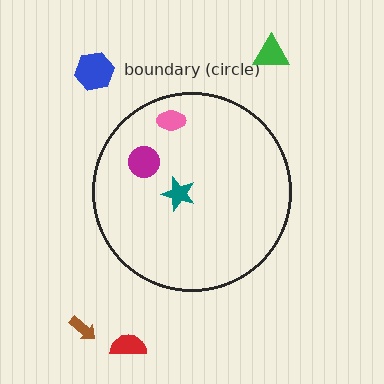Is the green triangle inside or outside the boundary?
Outside.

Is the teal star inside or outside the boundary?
Inside.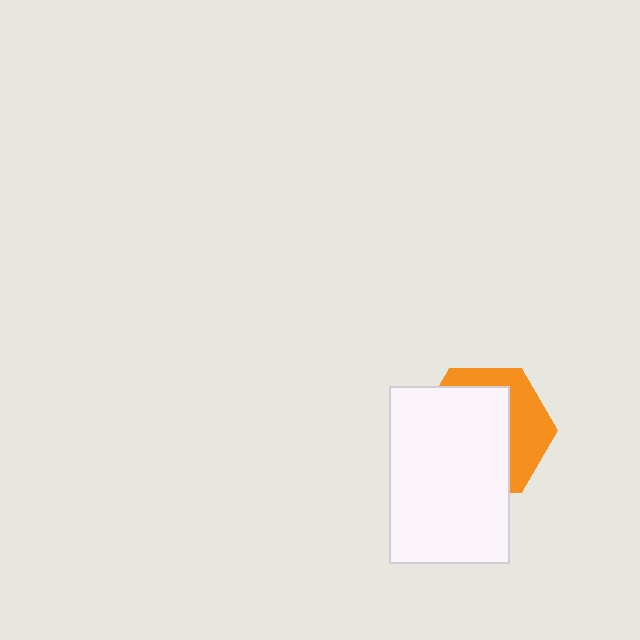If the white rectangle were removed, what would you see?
You would see the complete orange hexagon.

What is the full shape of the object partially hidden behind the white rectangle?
The partially hidden object is an orange hexagon.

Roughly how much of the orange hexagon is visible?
A small part of it is visible (roughly 36%).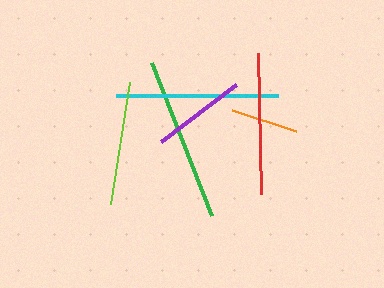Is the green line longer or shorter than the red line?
The green line is longer than the red line.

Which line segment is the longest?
The green line is the longest at approximately 165 pixels.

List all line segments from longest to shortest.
From longest to shortest: green, cyan, red, lime, purple, orange.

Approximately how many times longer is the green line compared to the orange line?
The green line is approximately 2.5 times the length of the orange line.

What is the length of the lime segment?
The lime segment is approximately 123 pixels long.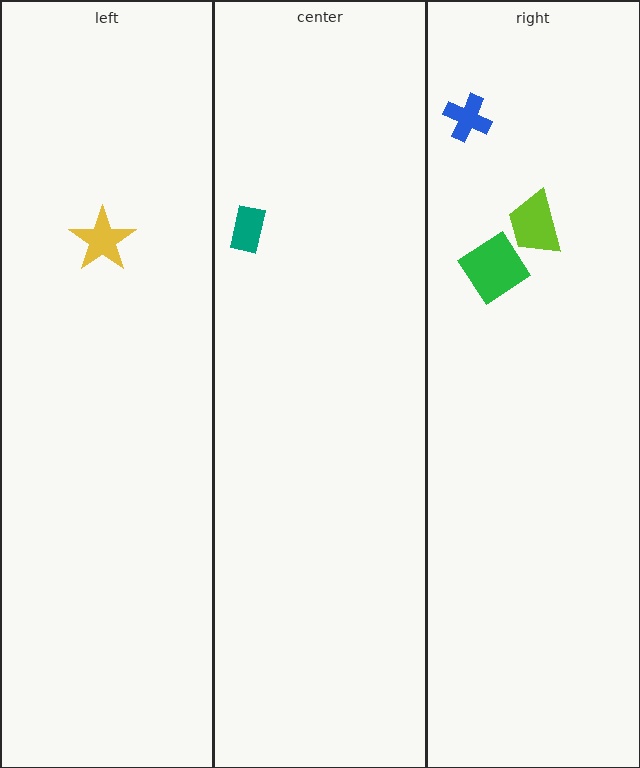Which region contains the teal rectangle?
The center region.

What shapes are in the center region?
The teal rectangle.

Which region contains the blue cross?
The right region.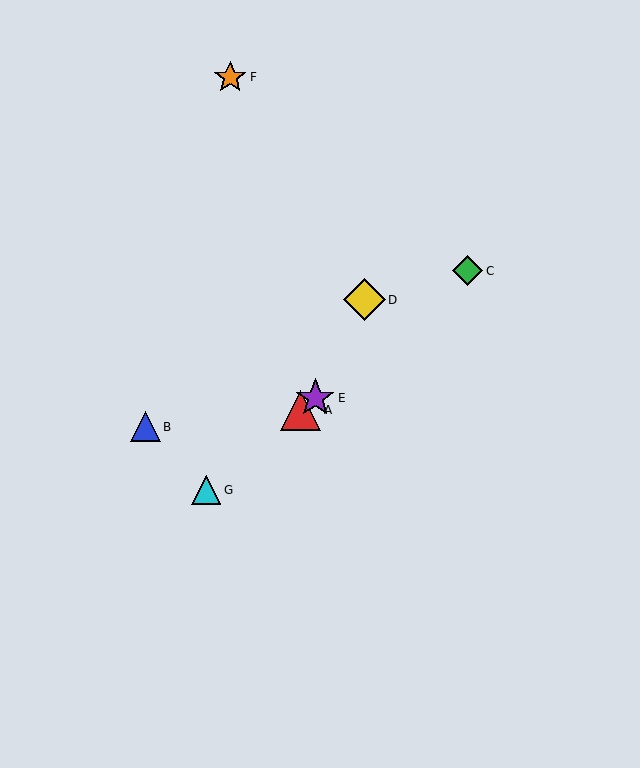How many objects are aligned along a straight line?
4 objects (A, C, E, G) are aligned along a straight line.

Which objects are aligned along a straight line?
Objects A, C, E, G are aligned along a straight line.